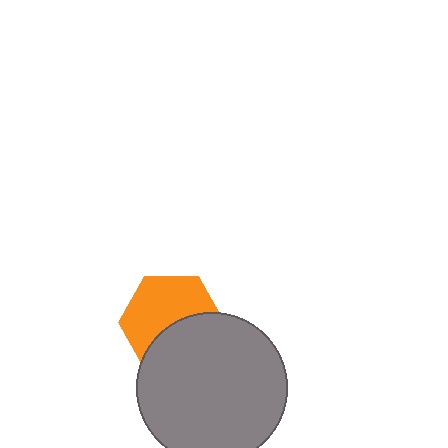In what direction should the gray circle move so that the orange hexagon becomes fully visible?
The gray circle should move down. That is the shortest direction to clear the overlap and leave the orange hexagon fully visible.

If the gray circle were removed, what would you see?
You would see the complete orange hexagon.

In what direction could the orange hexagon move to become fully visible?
The orange hexagon could move up. That would shift it out from behind the gray circle entirely.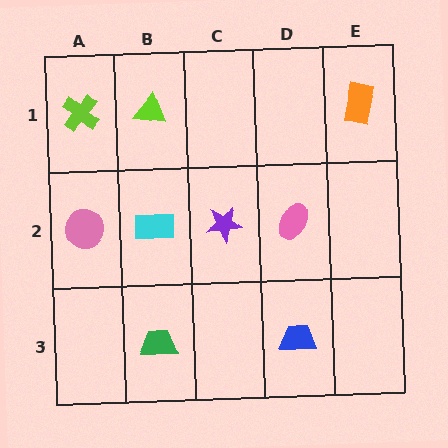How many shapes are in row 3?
2 shapes.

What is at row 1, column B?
A lime triangle.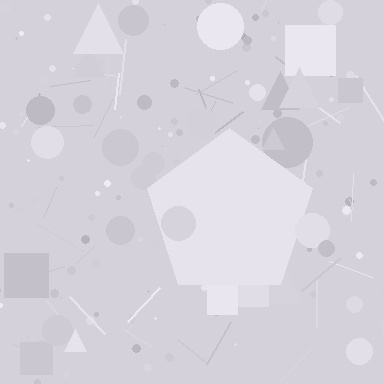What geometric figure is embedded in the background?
A pentagon is embedded in the background.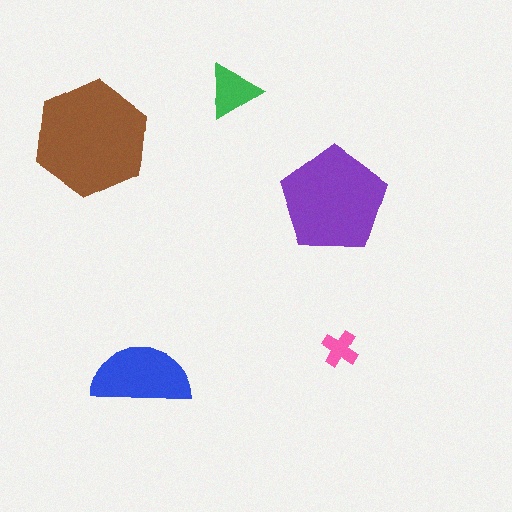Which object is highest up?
The green triangle is topmost.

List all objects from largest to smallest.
The brown hexagon, the purple pentagon, the blue semicircle, the green triangle, the pink cross.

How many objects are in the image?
There are 5 objects in the image.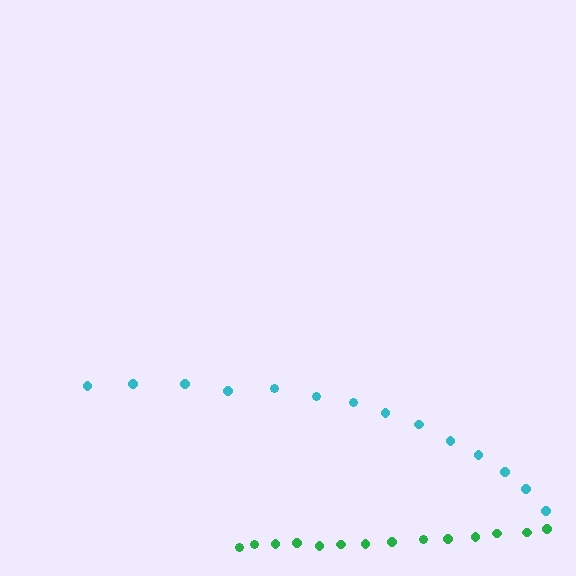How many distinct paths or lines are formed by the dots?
There are 2 distinct paths.